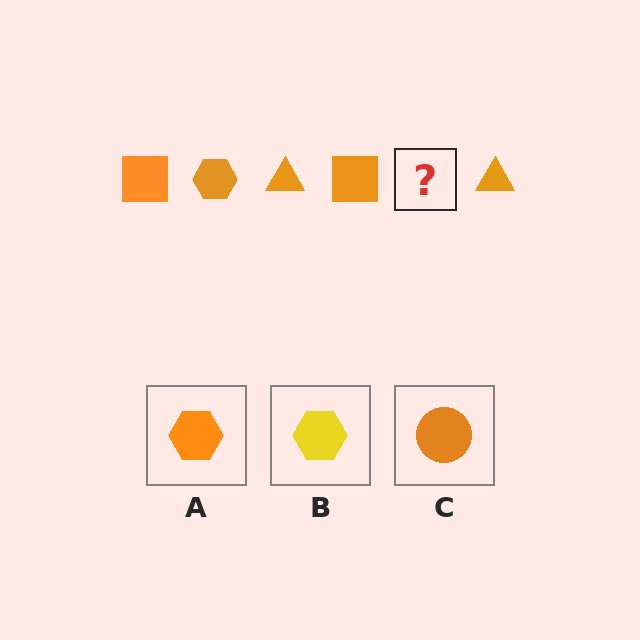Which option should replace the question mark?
Option A.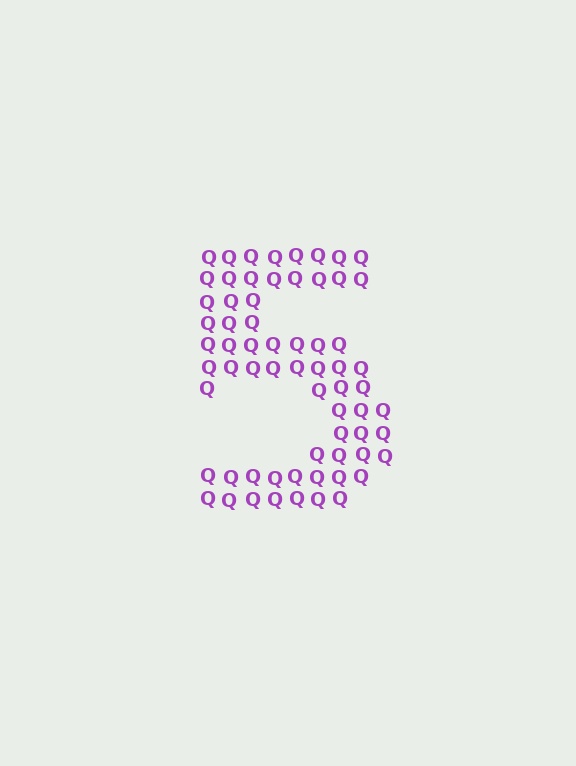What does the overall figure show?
The overall figure shows the digit 5.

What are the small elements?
The small elements are letter Q's.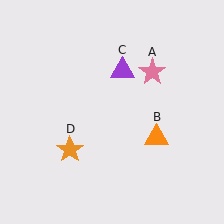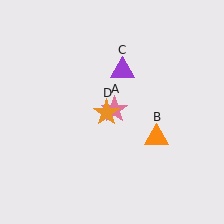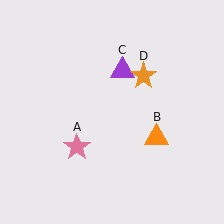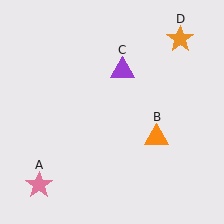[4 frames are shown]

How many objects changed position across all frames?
2 objects changed position: pink star (object A), orange star (object D).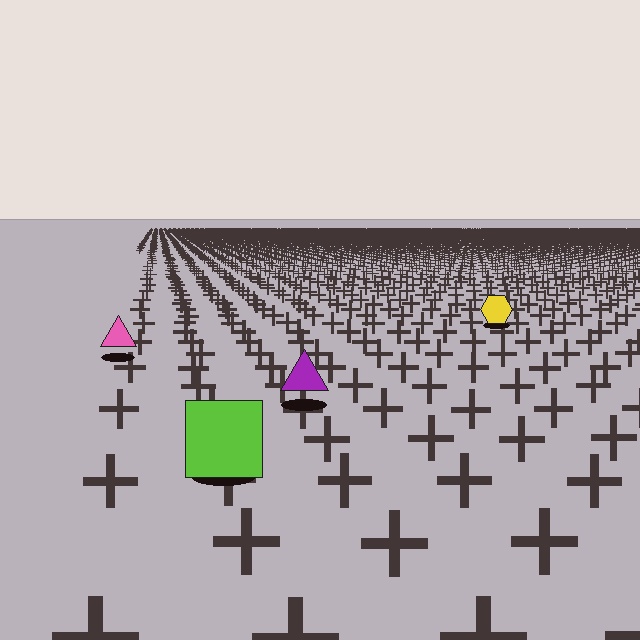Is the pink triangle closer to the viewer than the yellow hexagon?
Yes. The pink triangle is closer — you can tell from the texture gradient: the ground texture is coarser near it.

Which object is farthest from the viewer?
The yellow hexagon is farthest from the viewer. It appears smaller and the ground texture around it is denser.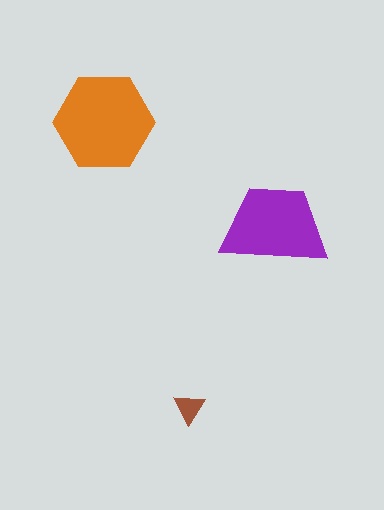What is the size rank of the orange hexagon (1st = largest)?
1st.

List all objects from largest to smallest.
The orange hexagon, the purple trapezoid, the brown triangle.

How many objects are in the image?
There are 3 objects in the image.